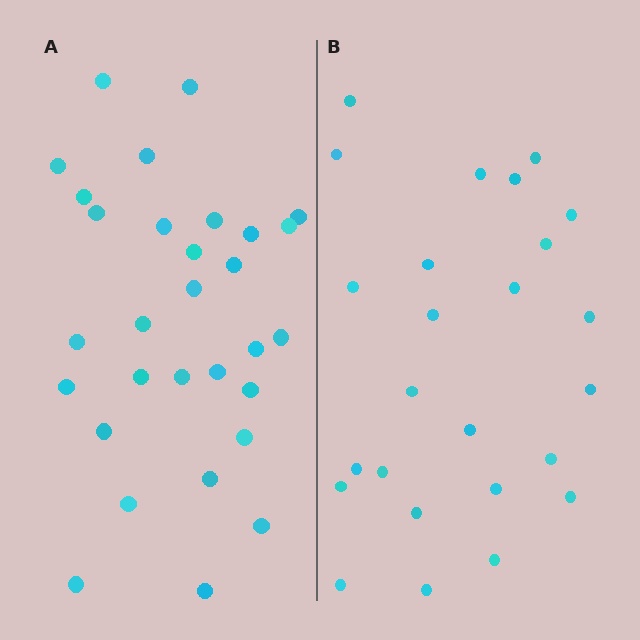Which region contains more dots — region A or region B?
Region A (the left region) has more dots.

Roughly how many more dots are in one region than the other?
Region A has about 5 more dots than region B.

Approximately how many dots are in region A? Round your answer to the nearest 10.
About 30 dots.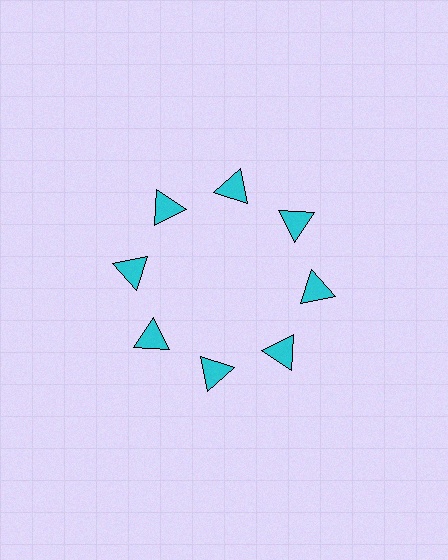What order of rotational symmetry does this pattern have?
This pattern has 8-fold rotational symmetry.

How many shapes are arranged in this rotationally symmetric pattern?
There are 8 shapes, arranged in 8 groups of 1.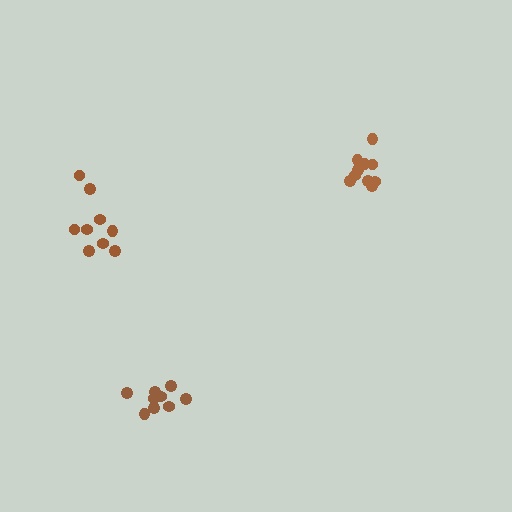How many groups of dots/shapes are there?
There are 3 groups.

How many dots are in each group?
Group 1: 10 dots, Group 2: 9 dots, Group 3: 9 dots (28 total).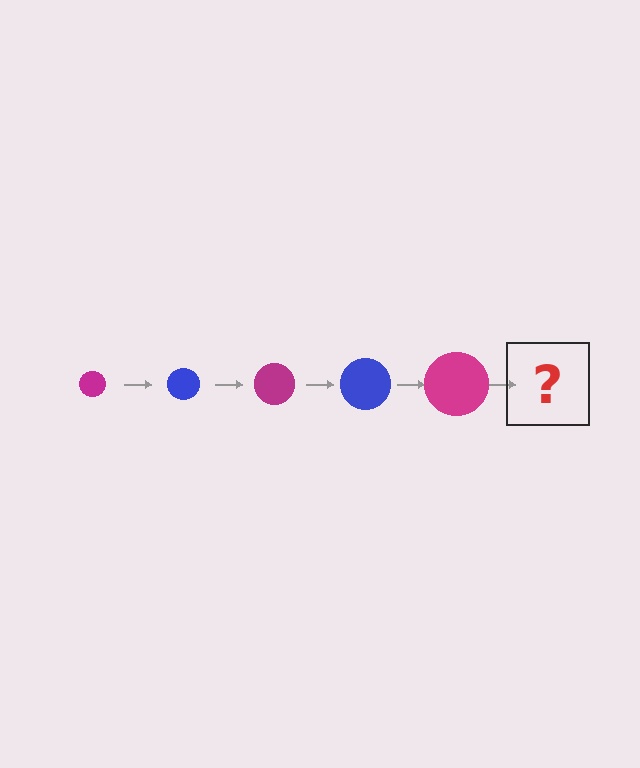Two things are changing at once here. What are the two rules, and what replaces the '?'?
The two rules are that the circle grows larger each step and the color cycles through magenta and blue. The '?' should be a blue circle, larger than the previous one.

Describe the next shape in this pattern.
It should be a blue circle, larger than the previous one.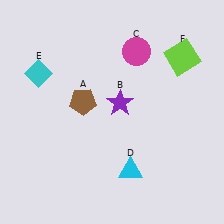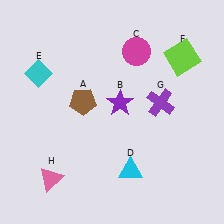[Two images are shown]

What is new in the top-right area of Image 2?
A purple cross (G) was added in the top-right area of Image 2.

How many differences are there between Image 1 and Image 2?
There are 2 differences between the two images.